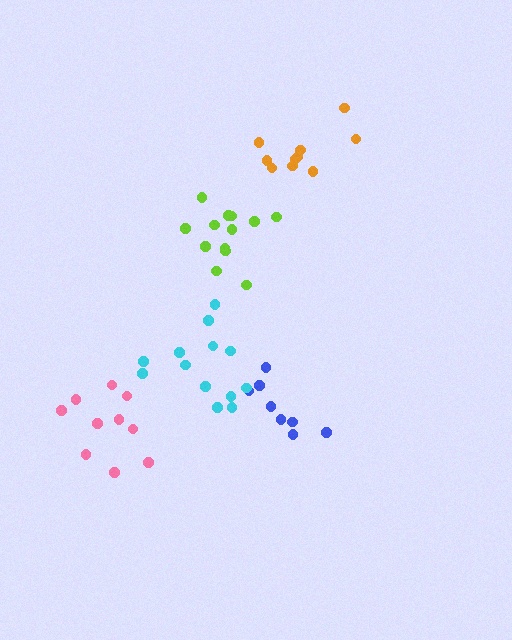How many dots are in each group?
Group 1: 10 dots, Group 2: 10 dots, Group 3: 8 dots, Group 4: 13 dots, Group 5: 13 dots (54 total).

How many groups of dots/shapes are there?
There are 5 groups.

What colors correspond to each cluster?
The clusters are colored: orange, pink, blue, cyan, lime.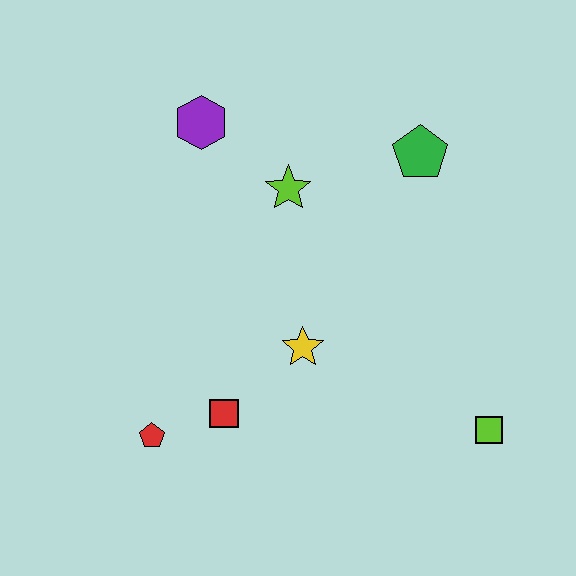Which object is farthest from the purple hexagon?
The lime square is farthest from the purple hexagon.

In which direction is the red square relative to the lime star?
The red square is below the lime star.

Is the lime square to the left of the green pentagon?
No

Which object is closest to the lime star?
The purple hexagon is closest to the lime star.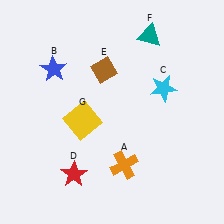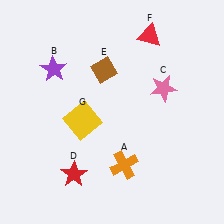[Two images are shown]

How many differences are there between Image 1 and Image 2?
There are 3 differences between the two images.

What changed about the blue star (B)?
In Image 1, B is blue. In Image 2, it changed to purple.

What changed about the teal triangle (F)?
In Image 1, F is teal. In Image 2, it changed to red.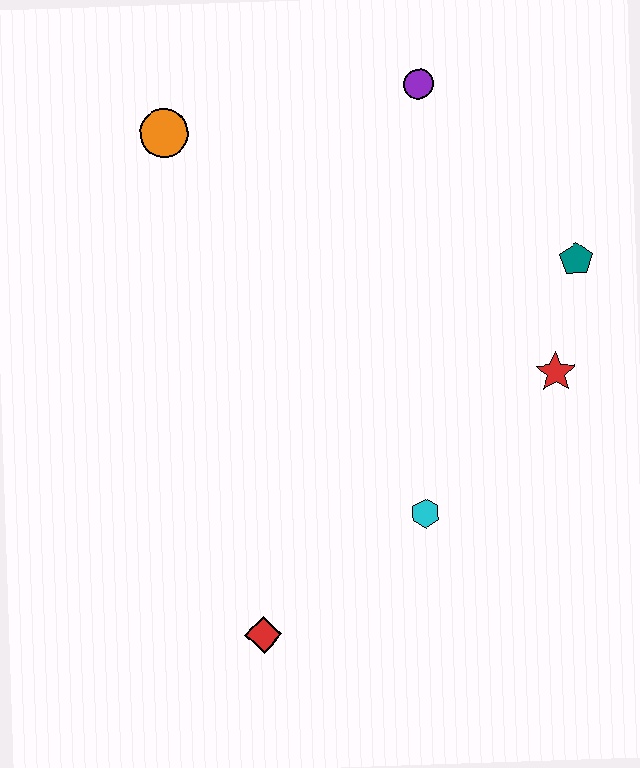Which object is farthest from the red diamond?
The purple circle is farthest from the red diamond.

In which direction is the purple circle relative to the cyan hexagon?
The purple circle is above the cyan hexagon.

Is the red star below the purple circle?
Yes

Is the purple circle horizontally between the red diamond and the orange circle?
No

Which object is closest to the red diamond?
The cyan hexagon is closest to the red diamond.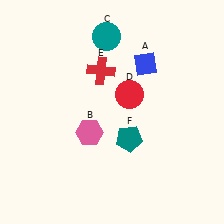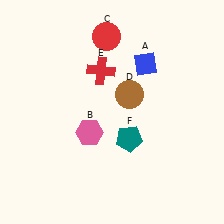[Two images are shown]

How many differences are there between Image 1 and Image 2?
There are 2 differences between the two images.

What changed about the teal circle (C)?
In Image 1, C is teal. In Image 2, it changed to red.